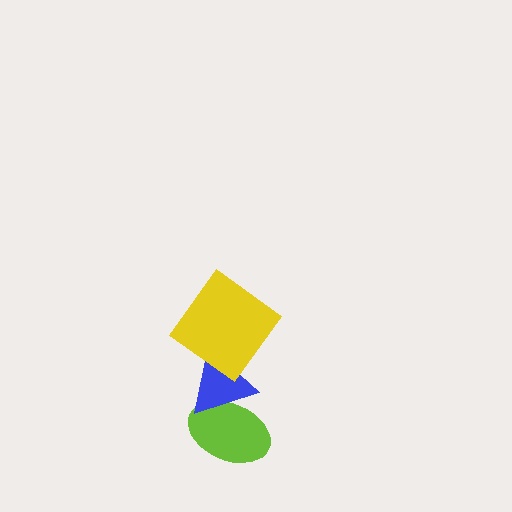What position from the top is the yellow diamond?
The yellow diamond is 1st from the top.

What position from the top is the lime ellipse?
The lime ellipse is 3rd from the top.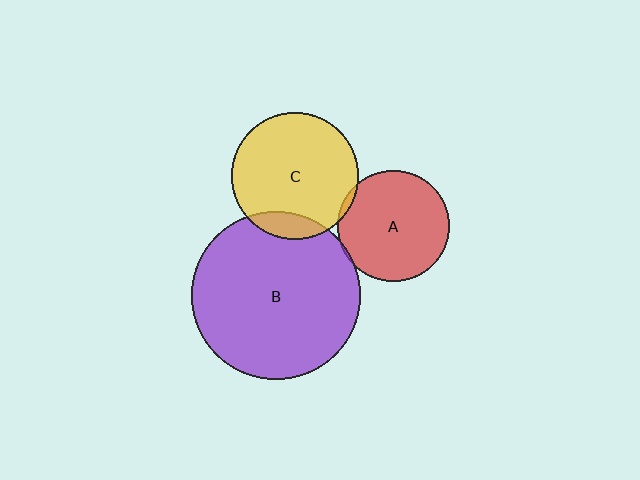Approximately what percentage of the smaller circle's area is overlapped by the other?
Approximately 10%.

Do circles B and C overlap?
Yes.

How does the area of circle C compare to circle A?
Approximately 1.3 times.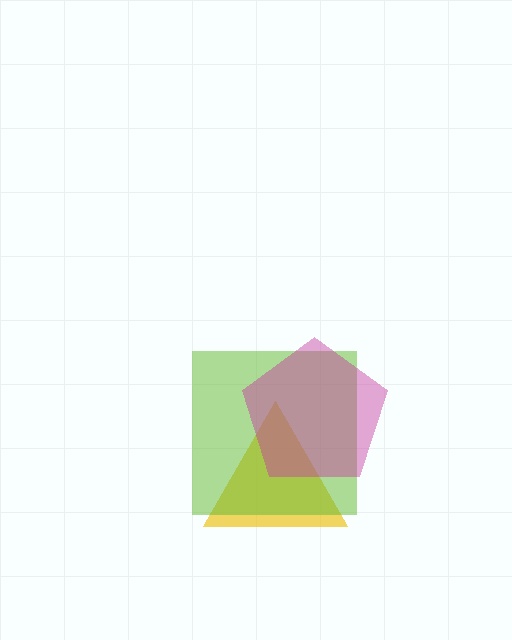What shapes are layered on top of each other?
The layered shapes are: a yellow triangle, a lime square, a magenta pentagon.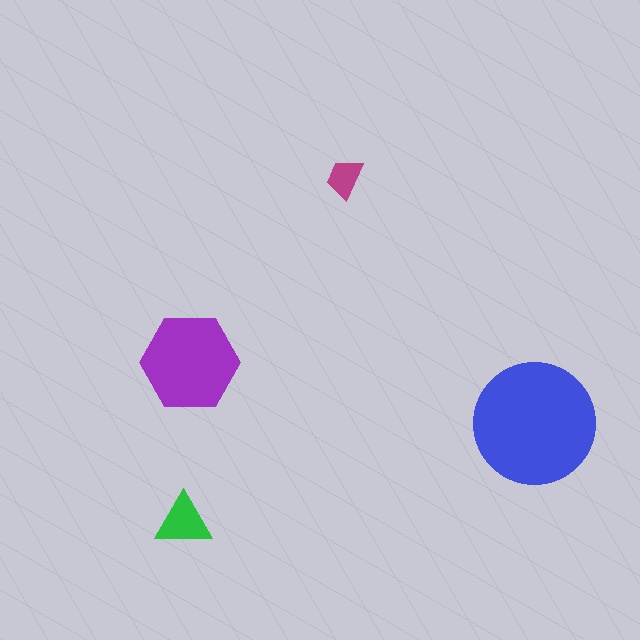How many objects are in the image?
There are 4 objects in the image.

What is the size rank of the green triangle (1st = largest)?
3rd.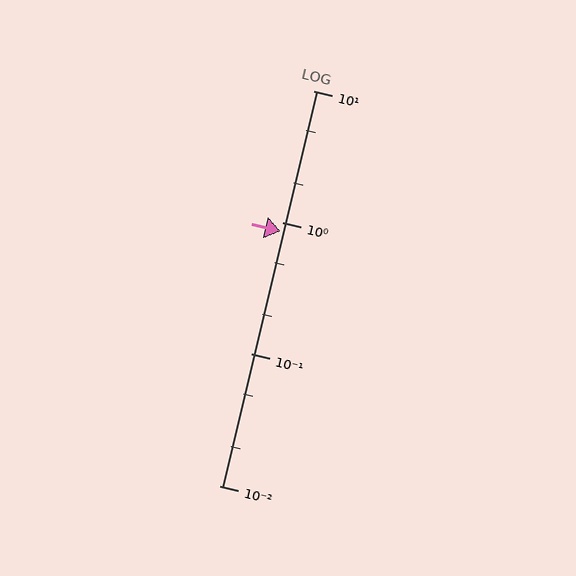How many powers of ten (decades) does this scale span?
The scale spans 3 decades, from 0.01 to 10.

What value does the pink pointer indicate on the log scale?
The pointer indicates approximately 0.85.